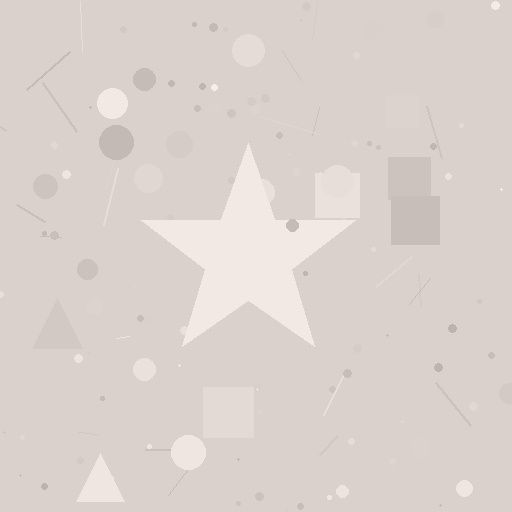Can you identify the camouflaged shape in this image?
The camouflaged shape is a star.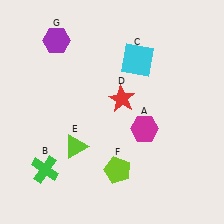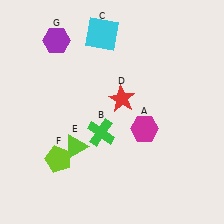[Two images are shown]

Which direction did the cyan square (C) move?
The cyan square (C) moved left.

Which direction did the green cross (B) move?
The green cross (B) moved right.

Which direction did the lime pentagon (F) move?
The lime pentagon (F) moved left.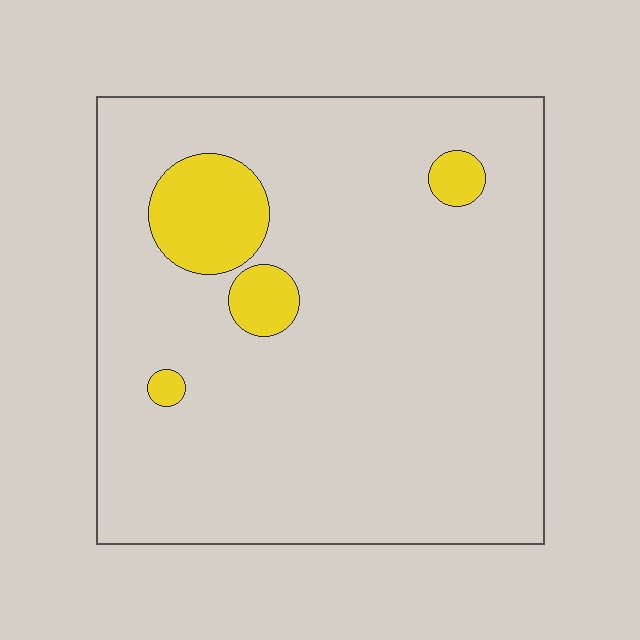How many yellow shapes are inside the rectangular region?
4.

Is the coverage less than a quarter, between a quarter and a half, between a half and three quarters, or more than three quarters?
Less than a quarter.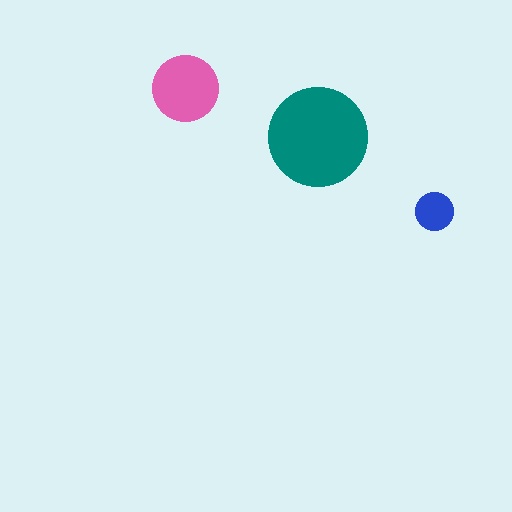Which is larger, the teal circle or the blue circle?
The teal one.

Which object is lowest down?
The blue circle is bottommost.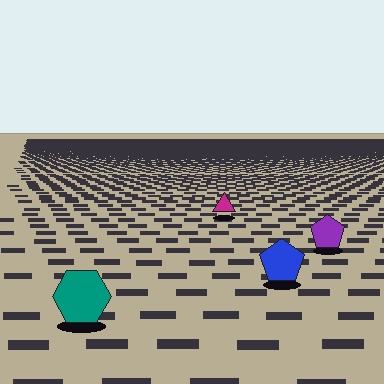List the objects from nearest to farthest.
From nearest to farthest: the teal hexagon, the blue pentagon, the purple pentagon, the magenta triangle.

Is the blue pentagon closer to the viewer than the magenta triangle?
Yes. The blue pentagon is closer — you can tell from the texture gradient: the ground texture is coarser near it.